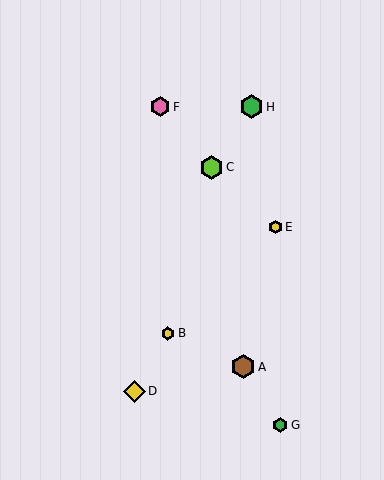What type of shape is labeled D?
Shape D is a yellow diamond.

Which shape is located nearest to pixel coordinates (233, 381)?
The brown hexagon (labeled A) at (243, 367) is nearest to that location.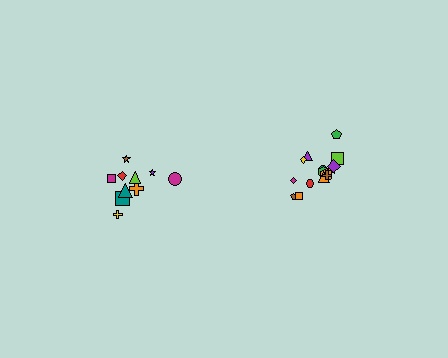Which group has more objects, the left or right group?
The right group.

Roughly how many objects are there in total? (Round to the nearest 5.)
Roughly 25 objects in total.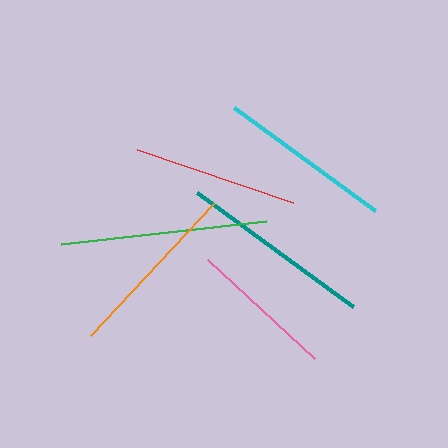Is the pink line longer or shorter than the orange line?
The orange line is longer than the pink line.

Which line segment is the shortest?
The pink line is the shortest at approximately 147 pixels.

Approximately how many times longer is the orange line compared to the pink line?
The orange line is approximately 1.2 times the length of the pink line.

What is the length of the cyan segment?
The cyan segment is approximately 174 pixels long.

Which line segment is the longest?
The green line is the longest at approximately 206 pixels.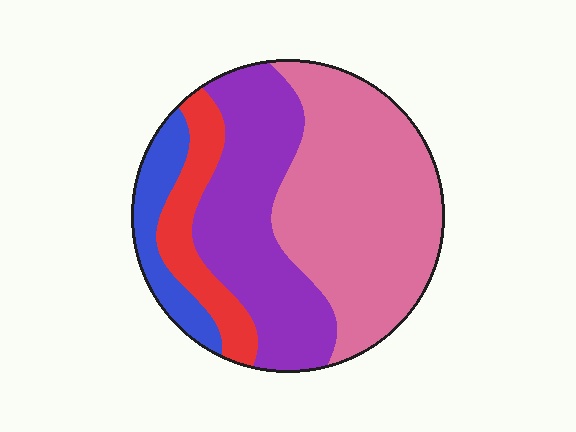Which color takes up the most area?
Pink, at roughly 45%.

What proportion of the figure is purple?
Purple covers roughly 30% of the figure.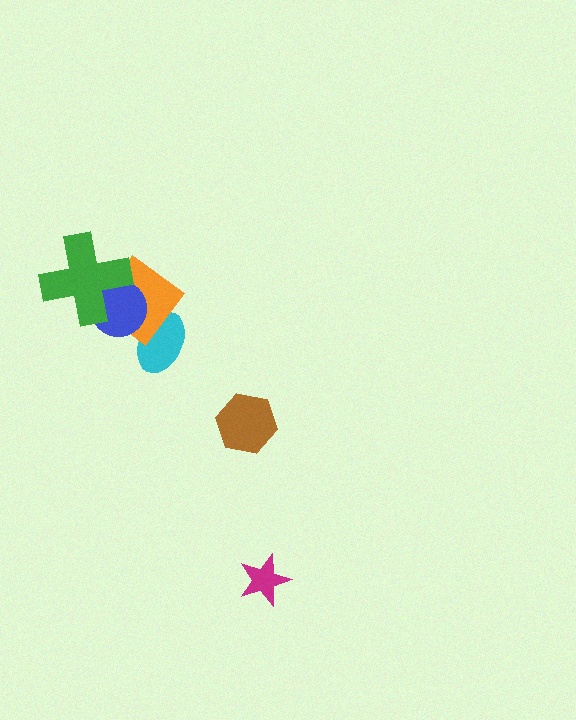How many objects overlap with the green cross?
2 objects overlap with the green cross.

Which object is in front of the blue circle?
The green cross is in front of the blue circle.